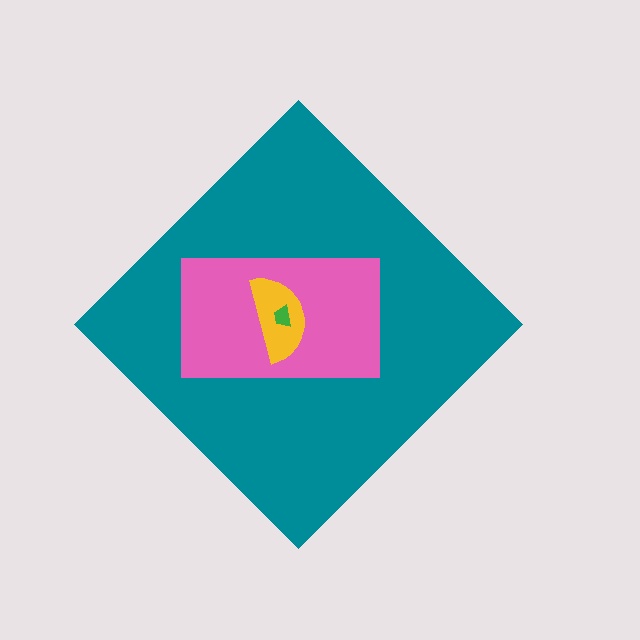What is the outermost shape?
The teal diamond.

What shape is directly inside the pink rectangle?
The yellow semicircle.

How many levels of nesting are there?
4.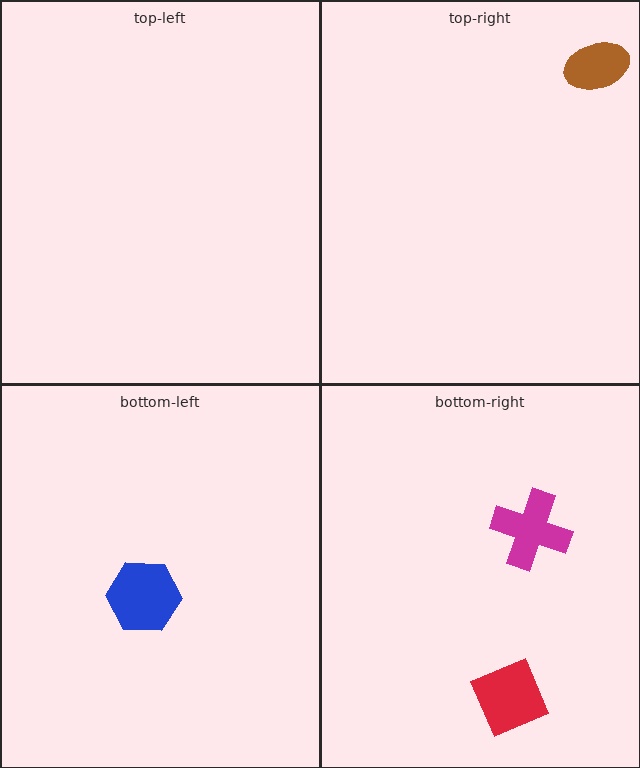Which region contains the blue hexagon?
The bottom-left region.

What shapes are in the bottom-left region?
The blue hexagon.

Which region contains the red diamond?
The bottom-right region.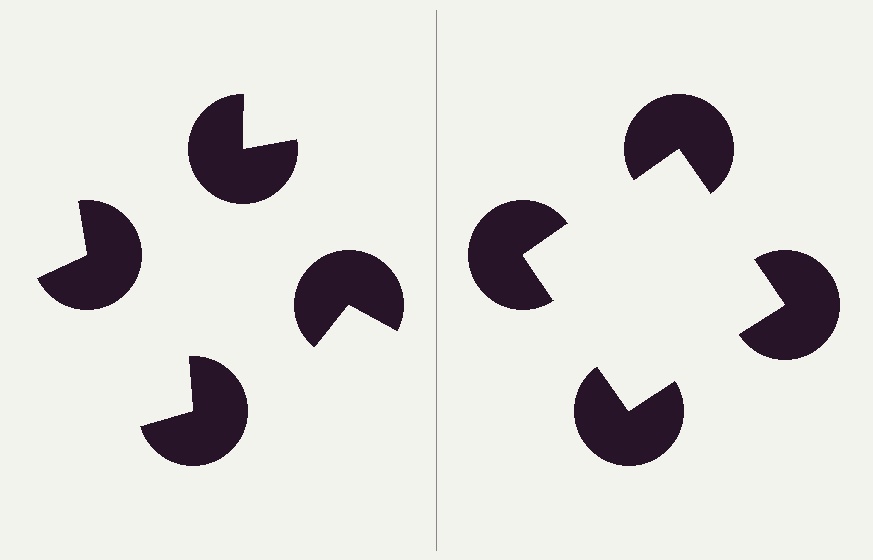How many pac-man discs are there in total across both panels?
8 — 4 on each side.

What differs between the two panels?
The pac-man discs are positioned identically on both sides; only the wedge orientations differ. On the right they align to a square; on the left they are misaligned.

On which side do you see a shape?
An illusory square appears on the right side. On the left side the wedge cuts are rotated, so no coherent shape forms.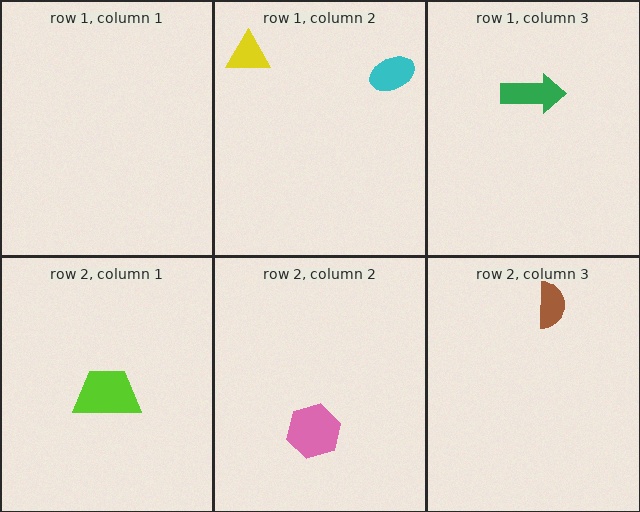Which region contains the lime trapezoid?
The row 2, column 1 region.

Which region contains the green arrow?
The row 1, column 3 region.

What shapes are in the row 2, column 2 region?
The pink hexagon.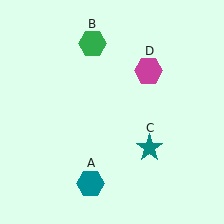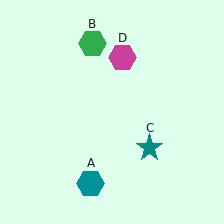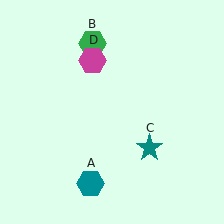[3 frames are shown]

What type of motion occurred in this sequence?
The magenta hexagon (object D) rotated counterclockwise around the center of the scene.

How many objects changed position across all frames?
1 object changed position: magenta hexagon (object D).